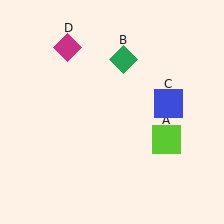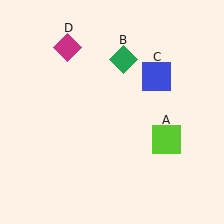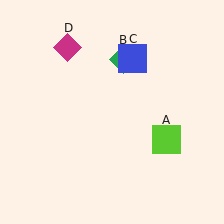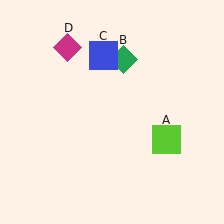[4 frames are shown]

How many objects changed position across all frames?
1 object changed position: blue square (object C).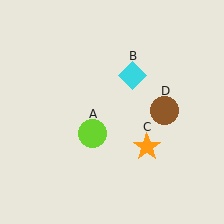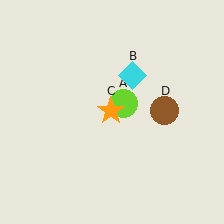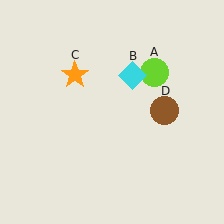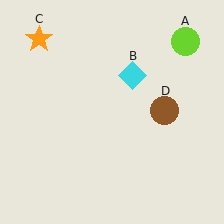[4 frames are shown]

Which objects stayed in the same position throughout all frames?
Cyan diamond (object B) and brown circle (object D) remained stationary.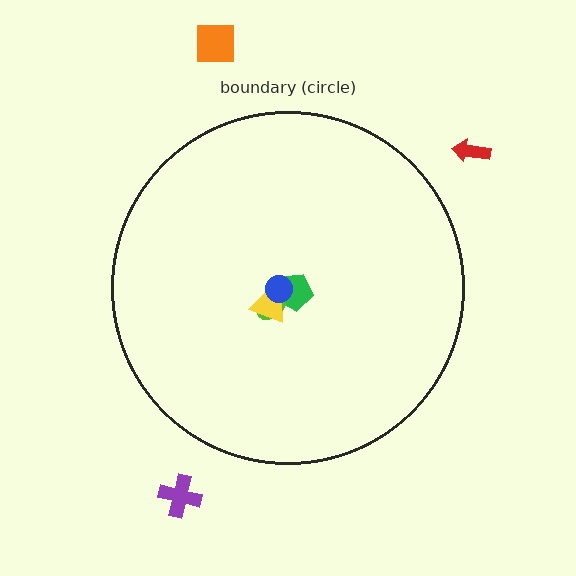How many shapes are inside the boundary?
4 inside, 3 outside.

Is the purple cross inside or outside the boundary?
Outside.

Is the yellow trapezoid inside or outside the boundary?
Inside.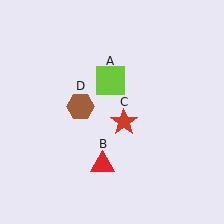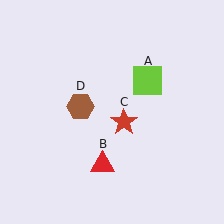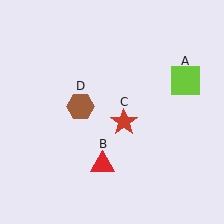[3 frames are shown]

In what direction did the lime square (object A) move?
The lime square (object A) moved right.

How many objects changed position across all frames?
1 object changed position: lime square (object A).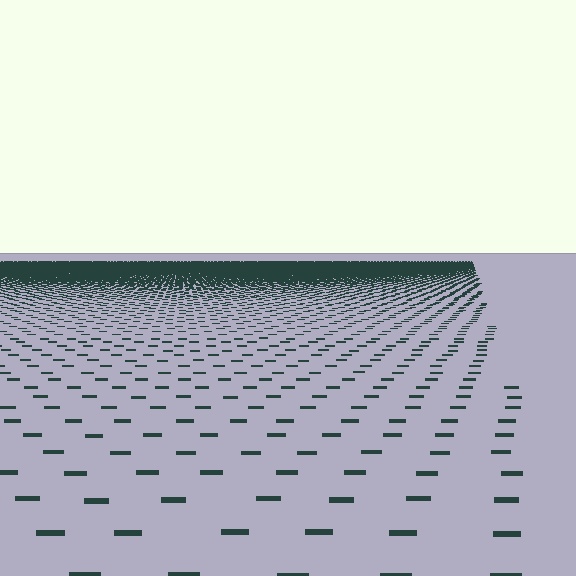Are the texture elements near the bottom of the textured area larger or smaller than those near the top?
Larger. Near the bottom, elements are closer to the viewer and appear at a bigger on-screen size.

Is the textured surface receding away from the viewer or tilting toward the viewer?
The surface is receding away from the viewer. Texture elements get smaller and denser toward the top.